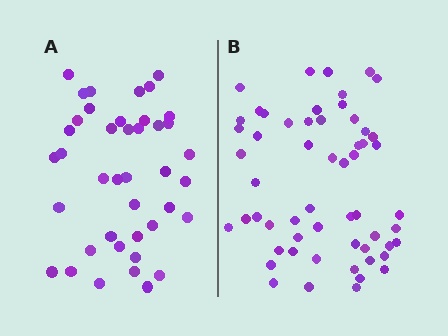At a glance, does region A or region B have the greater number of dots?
Region B (the right region) has more dots.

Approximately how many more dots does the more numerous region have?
Region B has approximately 15 more dots than region A.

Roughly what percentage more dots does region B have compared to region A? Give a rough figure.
About 40% more.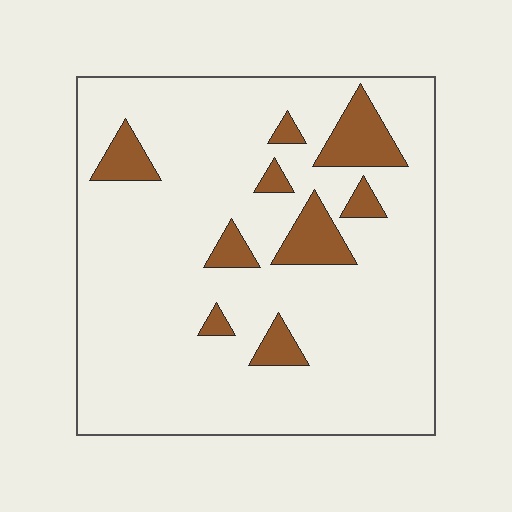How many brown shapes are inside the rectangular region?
9.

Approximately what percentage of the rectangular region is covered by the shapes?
Approximately 15%.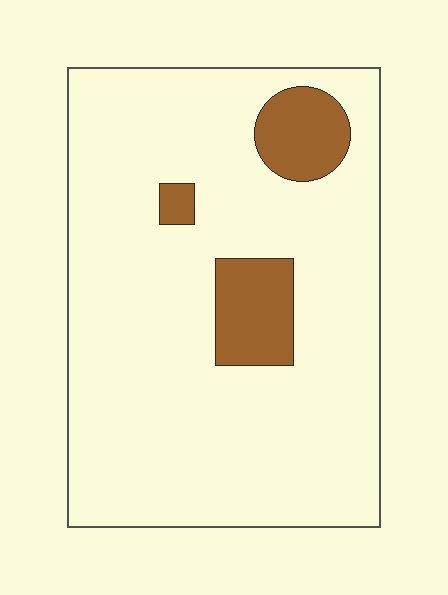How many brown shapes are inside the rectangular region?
3.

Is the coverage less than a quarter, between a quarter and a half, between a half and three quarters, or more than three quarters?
Less than a quarter.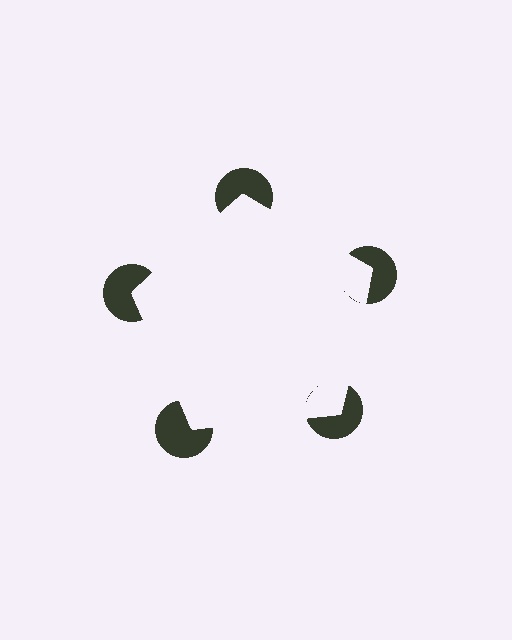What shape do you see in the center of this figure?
An illusory pentagon — its edges are inferred from the aligned wedge cuts in the pac-man discs, not physically drawn.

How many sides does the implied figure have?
5 sides.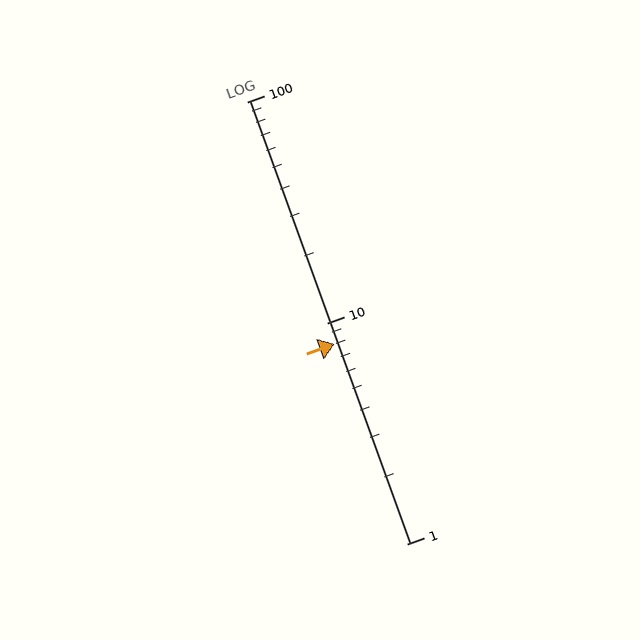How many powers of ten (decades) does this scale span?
The scale spans 2 decades, from 1 to 100.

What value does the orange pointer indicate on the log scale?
The pointer indicates approximately 8.